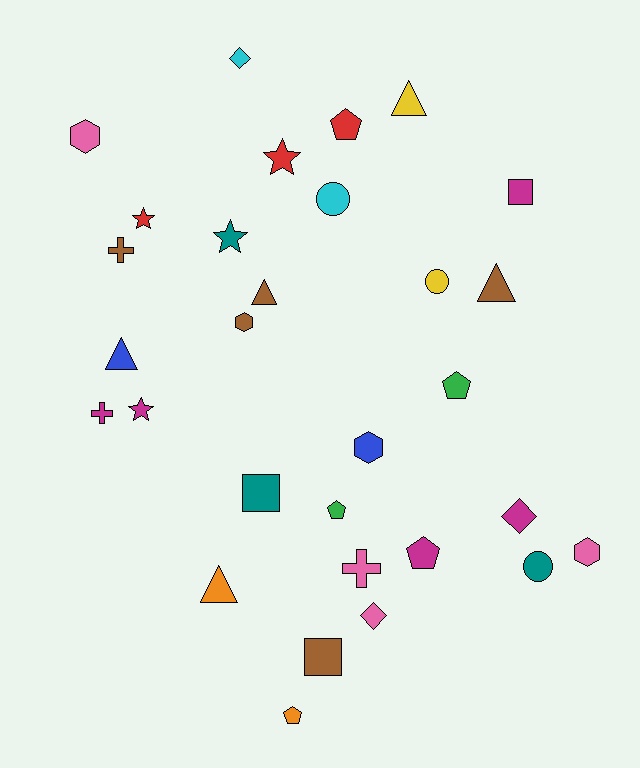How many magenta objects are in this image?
There are 5 magenta objects.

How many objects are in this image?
There are 30 objects.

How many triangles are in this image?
There are 5 triangles.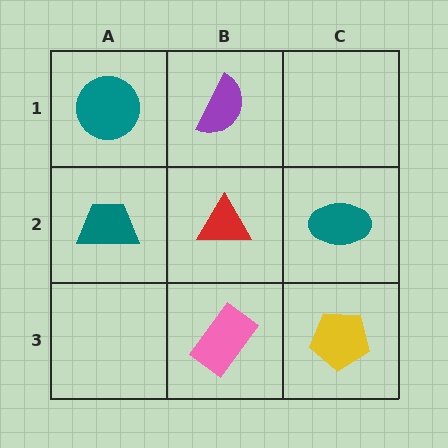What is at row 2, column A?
A teal trapezoid.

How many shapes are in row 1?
2 shapes.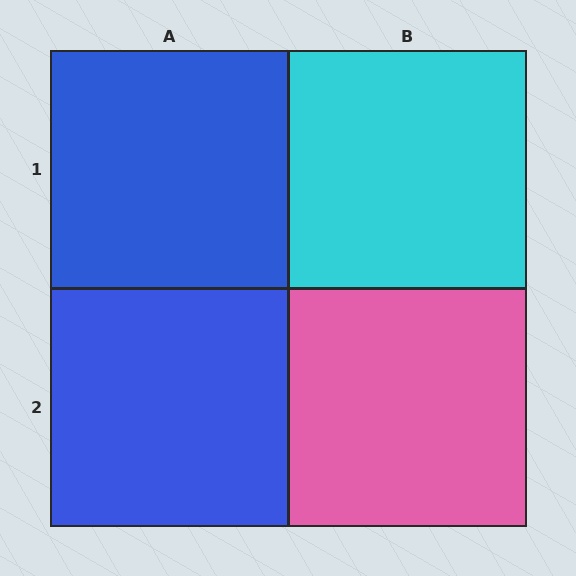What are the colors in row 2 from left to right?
Blue, pink.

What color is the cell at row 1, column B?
Cyan.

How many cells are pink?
1 cell is pink.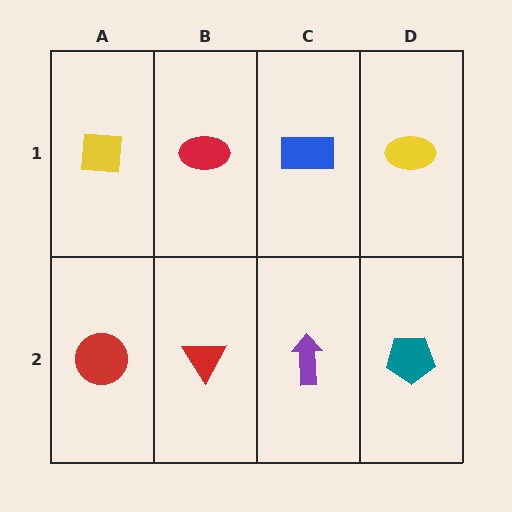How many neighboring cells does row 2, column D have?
2.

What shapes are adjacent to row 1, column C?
A purple arrow (row 2, column C), a red ellipse (row 1, column B), a yellow ellipse (row 1, column D).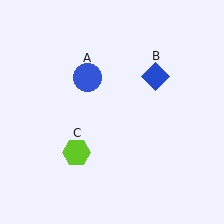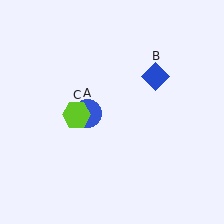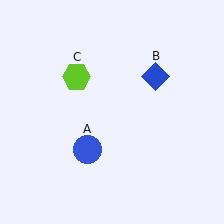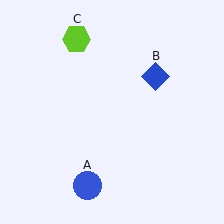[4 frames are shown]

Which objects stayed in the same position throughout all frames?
Blue diamond (object B) remained stationary.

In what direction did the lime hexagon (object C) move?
The lime hexagon (object C) moved up.